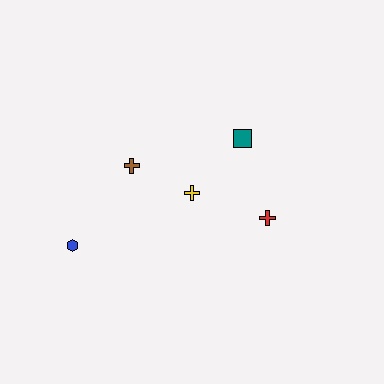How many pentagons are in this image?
There are no pentagons.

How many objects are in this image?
There are 5 objects.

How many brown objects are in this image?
There is 1 brown object.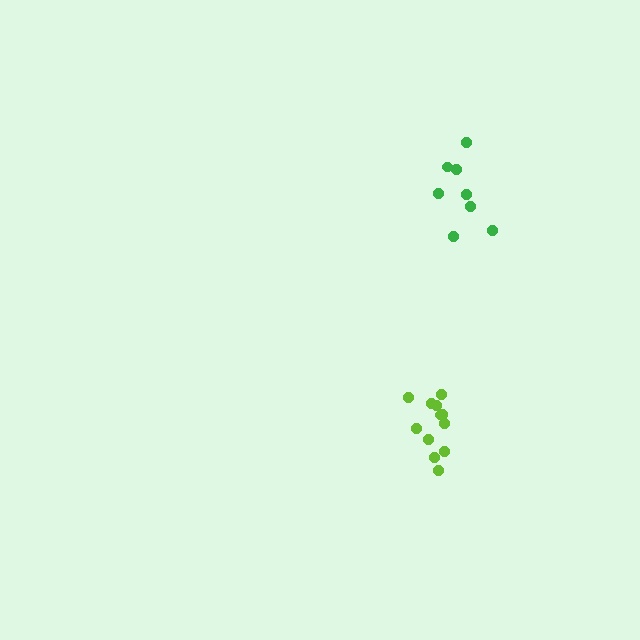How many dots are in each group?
Group 1: 12 dots, Group 2: 8 dots (20 total).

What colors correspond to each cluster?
The clusters are colored: lime, green.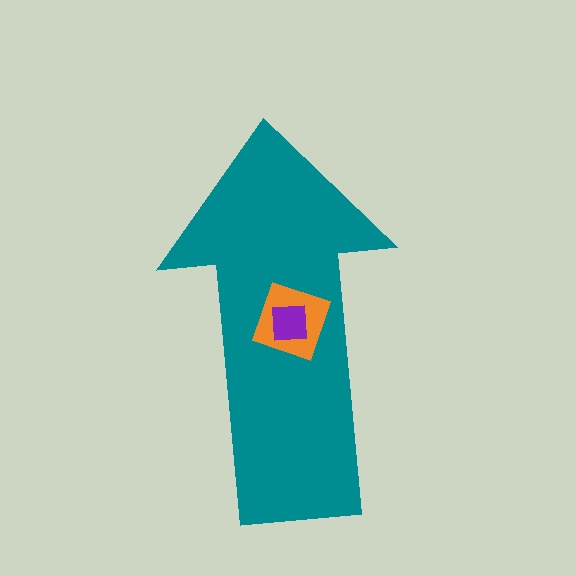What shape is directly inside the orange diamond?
The purple square.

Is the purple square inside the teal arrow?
Yes.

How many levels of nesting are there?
3.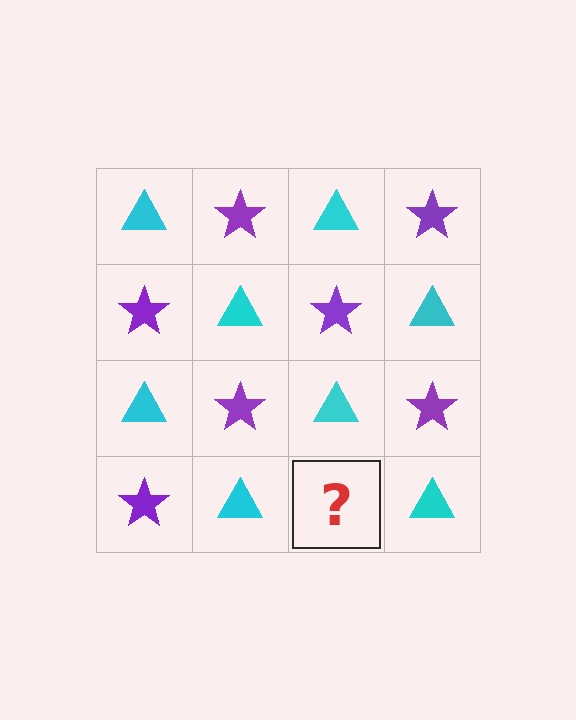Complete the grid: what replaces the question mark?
The question mark should be replaced with a purple star.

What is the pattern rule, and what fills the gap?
The rule is that it alternates cyan triangle and purple star in a checkerboard pattern. The gap should be filled with a purple star.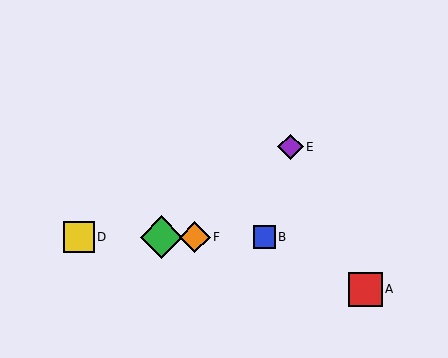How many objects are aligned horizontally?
4 objects (B, C, D, F) are aligned horizontally.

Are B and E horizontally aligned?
No, B is at y≈237 and E is at y≈147.